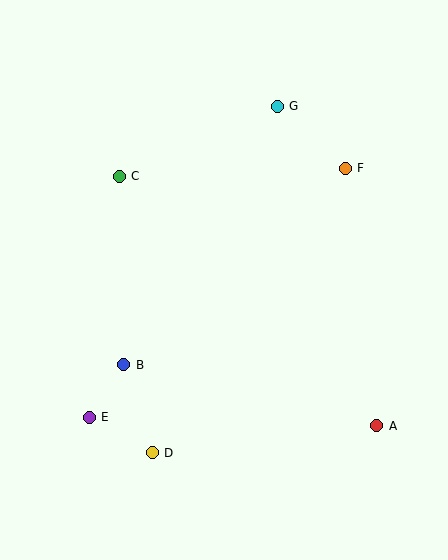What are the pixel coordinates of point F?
Point F is at (345, 168).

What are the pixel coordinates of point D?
Point D is at (152, 453).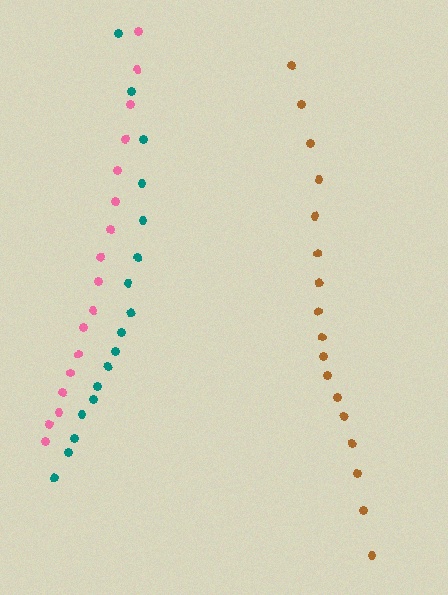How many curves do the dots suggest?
There are 3 distinct paths.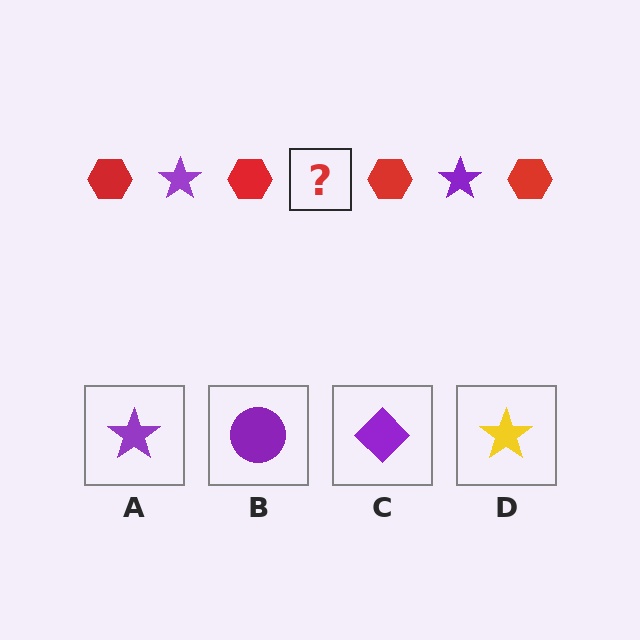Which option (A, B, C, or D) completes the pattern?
A.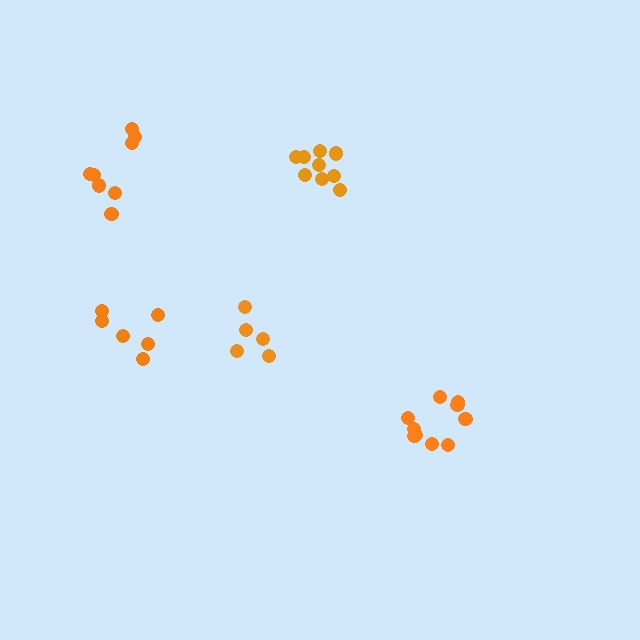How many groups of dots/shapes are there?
There are 5 groups.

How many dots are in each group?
Group 1: 6 dots, Group 2: 5 dots, Group 3: 10 dots, Group 4: 9 dots, Group 5: 8 dots (38 total).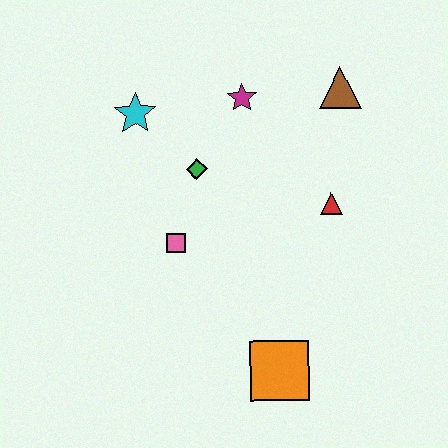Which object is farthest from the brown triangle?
The orange square is farthest from the brown triangle.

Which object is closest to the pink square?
The green diamond is closest to the pink square.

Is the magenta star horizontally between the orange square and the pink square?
Yes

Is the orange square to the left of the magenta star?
No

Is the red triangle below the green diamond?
Yes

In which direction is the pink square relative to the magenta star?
The pink square is below the magenta star.